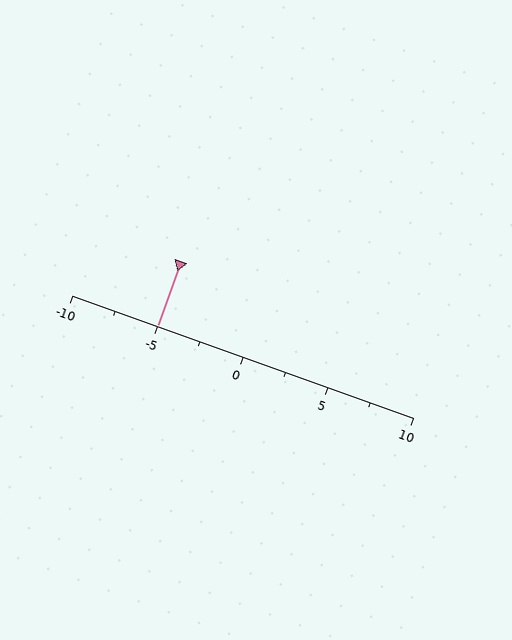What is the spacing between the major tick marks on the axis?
The major ticks are spaced 5 apart.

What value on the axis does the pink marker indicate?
The marker indicates approximately -5.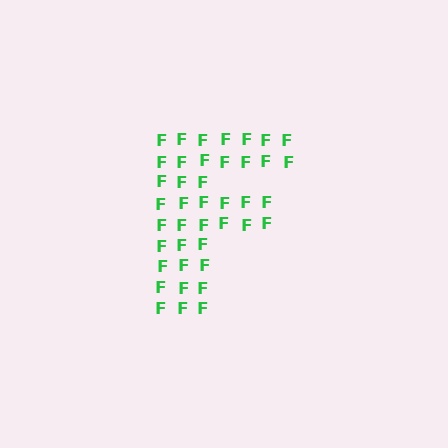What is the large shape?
The large shape is the letter F.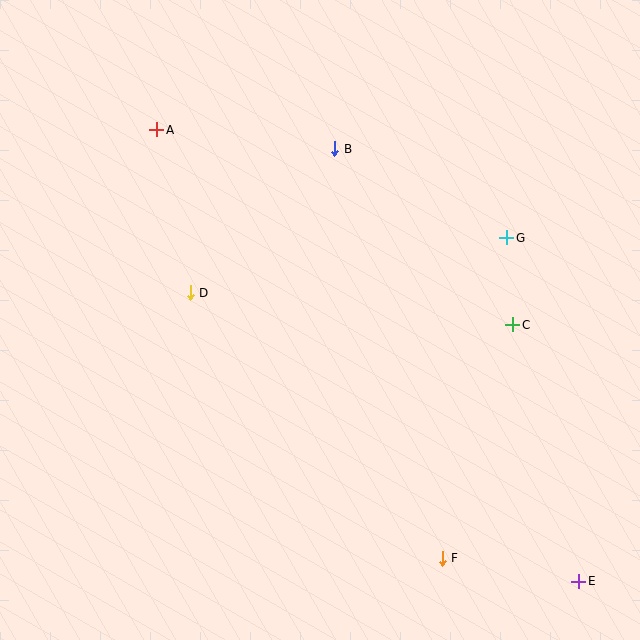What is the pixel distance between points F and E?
The distance between F and E is 138 pixels.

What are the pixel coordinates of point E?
Point E is at (579, 581).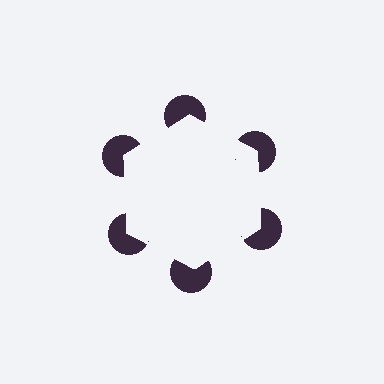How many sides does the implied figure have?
6 sides.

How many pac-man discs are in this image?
There are 6 — one at each vertex of the illusory hexagon.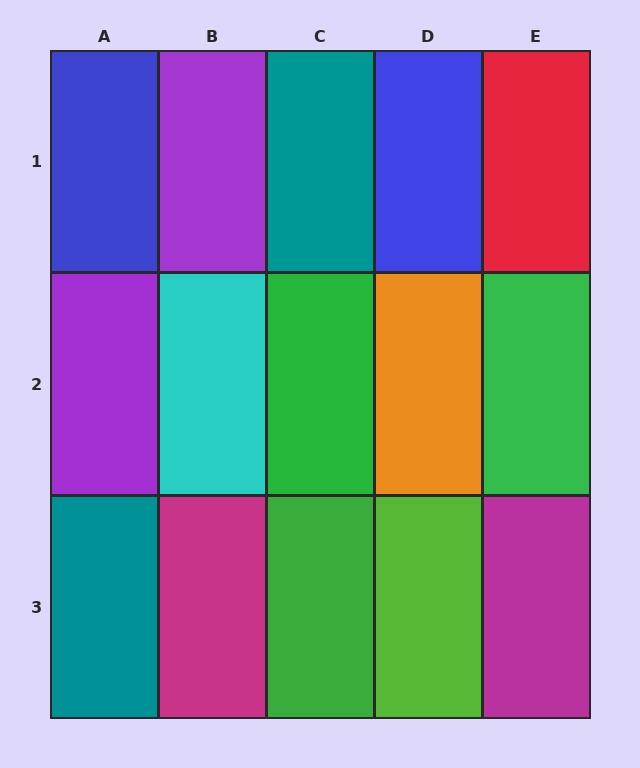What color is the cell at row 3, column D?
Lime.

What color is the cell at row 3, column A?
Teal.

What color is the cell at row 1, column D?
Blue.